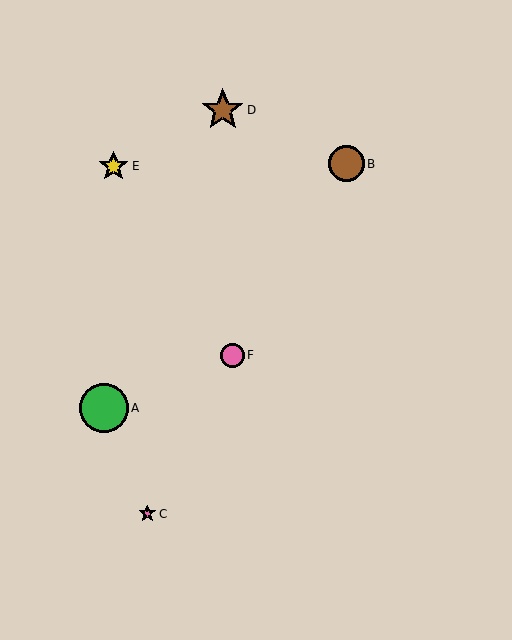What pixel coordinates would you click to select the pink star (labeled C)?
Click at (147, 514) to select the pink star C.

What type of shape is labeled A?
Shape A is a green circle.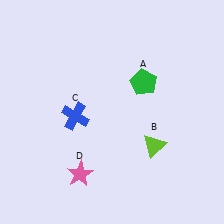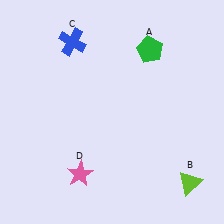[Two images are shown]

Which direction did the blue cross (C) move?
The blue cross (C) moved up.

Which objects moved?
The objects that moved are: the green pentagon (A), the lime triangle (B), the blue cross (C).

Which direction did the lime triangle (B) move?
The lime triangle (B) moved down.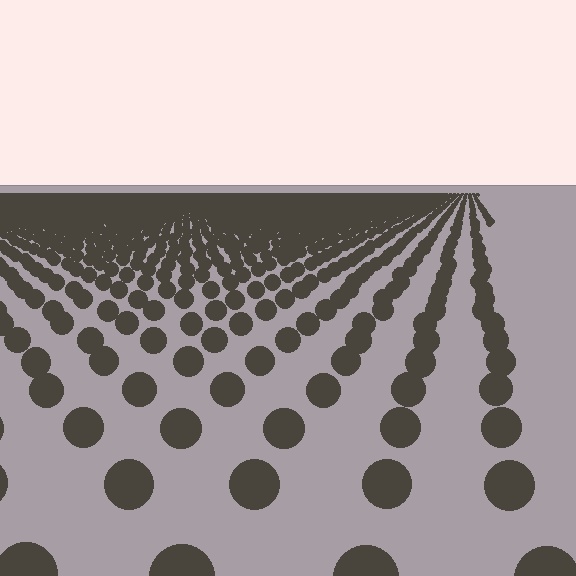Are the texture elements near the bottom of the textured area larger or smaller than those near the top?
Larger. Near the bottom, elements are closer to the viewer and appear at a bigger on-screen size.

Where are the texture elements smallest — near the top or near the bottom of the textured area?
Near the top.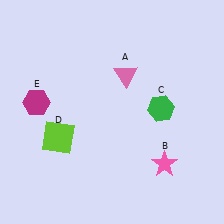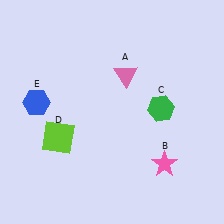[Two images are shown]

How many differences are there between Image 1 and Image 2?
There is 1 difference between the two images.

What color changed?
The hexagon (E) changed from magenta in Image 1 to blue in Image 2.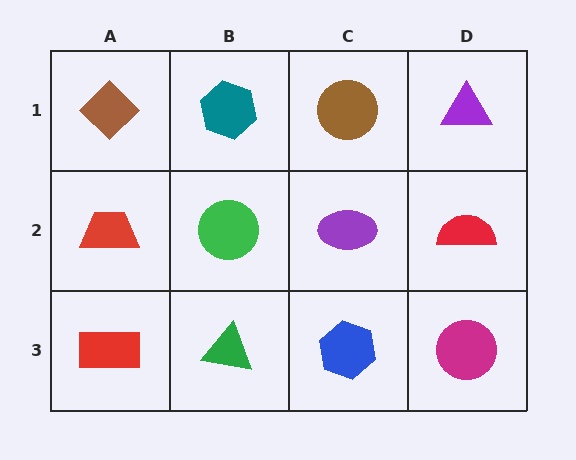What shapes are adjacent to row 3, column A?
A red trapezoid (row 2, column A), a green triangle (row 3, column B).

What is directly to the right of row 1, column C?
A purple triangle.